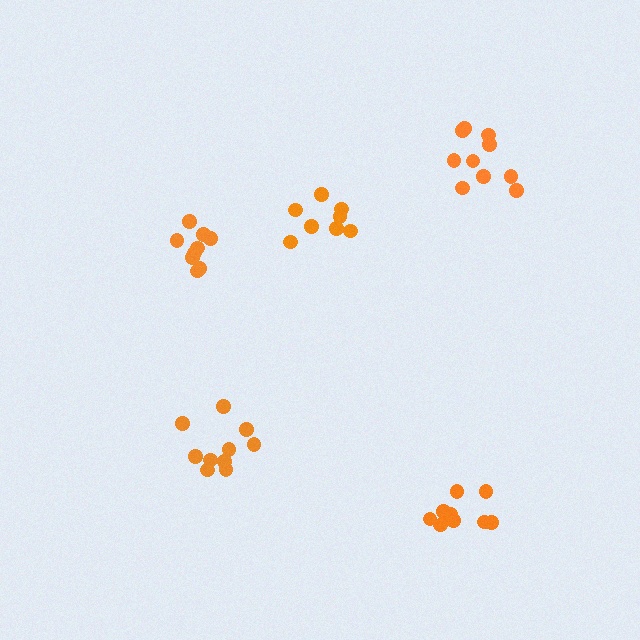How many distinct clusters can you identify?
There are 5 distinct clusters.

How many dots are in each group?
Group 1: 10 dots, Group 2: 9 dots, Group 3: 8 dots, Group 4: 10 dots, Group 5: 9 dots (46 total).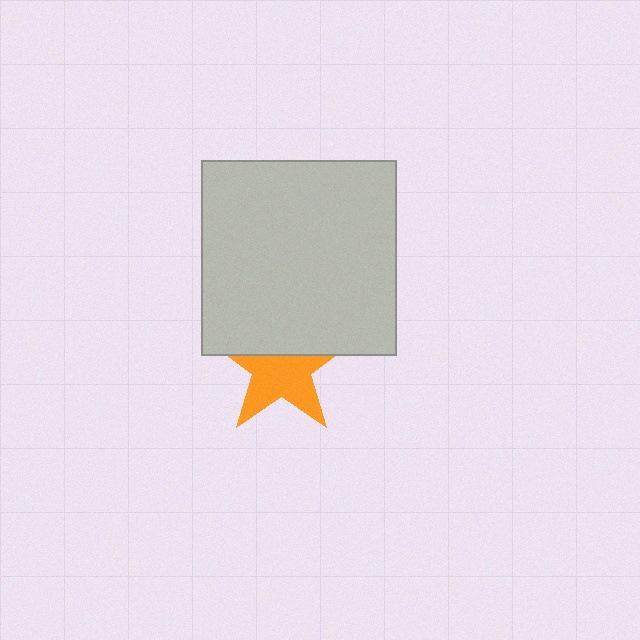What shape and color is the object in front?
The object in front is a light gray square.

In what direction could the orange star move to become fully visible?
The orange star could move down. That would shift it out from behind the light gray square entirely.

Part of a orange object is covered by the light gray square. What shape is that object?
It is a star.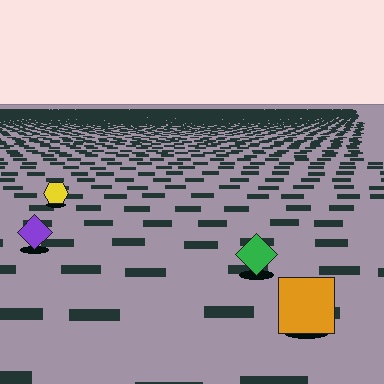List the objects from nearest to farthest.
From nearest to farthest: the orange square, the green diamond, the purple diamond, the yellow hexagon.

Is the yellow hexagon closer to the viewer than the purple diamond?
No. The purple diamond is closer — you can tell from the texture gradient: the ground texture is coarser near it.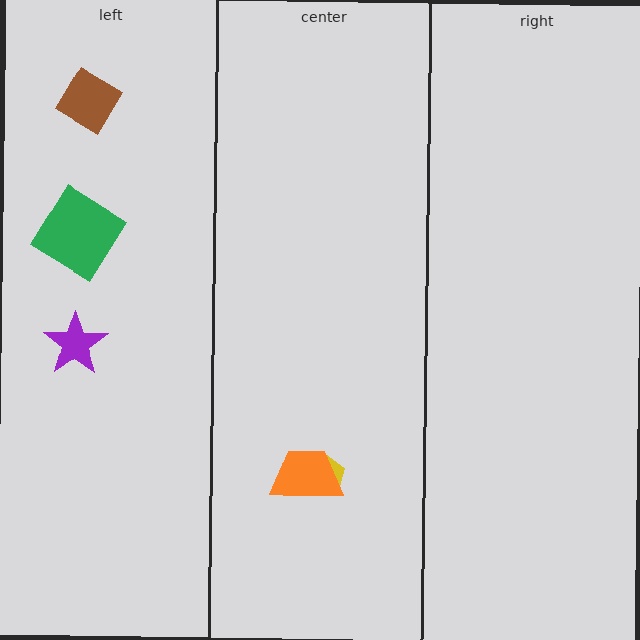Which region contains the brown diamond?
The left region.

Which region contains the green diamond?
The left region.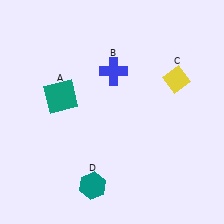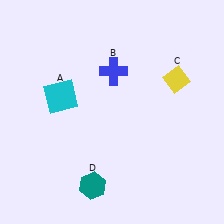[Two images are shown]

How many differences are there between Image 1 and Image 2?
There is 1 difference between the two images.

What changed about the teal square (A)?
In Image 1, A is teal. In Image 2, it changed to cyan.